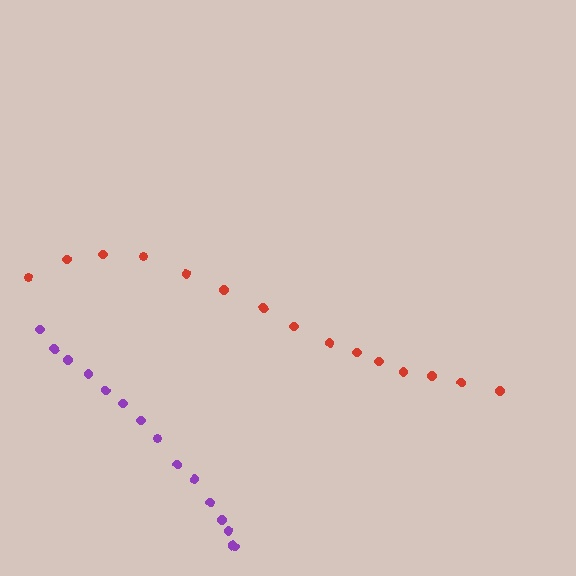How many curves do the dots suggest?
There are 2 distinct paths.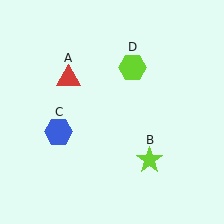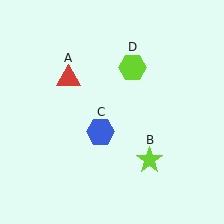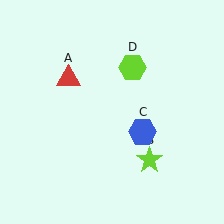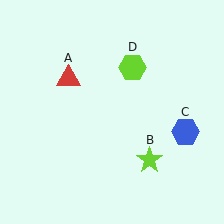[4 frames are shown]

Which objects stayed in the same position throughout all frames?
Red triangle (object A) and lime star (object B) and lime hexagon (object D) remained stationary.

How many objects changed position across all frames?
1 object changed position: blue hexagon (object C).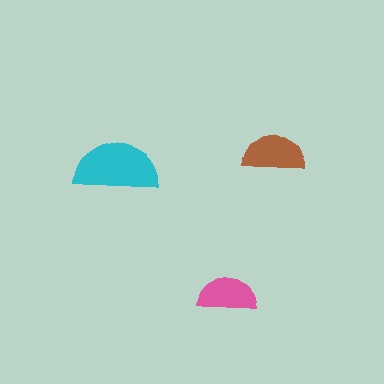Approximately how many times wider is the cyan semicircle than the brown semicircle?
About 1.5 times wider.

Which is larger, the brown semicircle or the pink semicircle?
The brown one.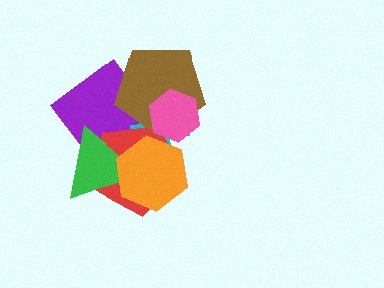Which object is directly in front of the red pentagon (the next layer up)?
The green triangle is directly in front of the red pentagon.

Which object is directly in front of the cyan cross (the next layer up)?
The red pentagon is directly in front of the cyan cross.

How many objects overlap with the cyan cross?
5 objects overlap with the cyan cross.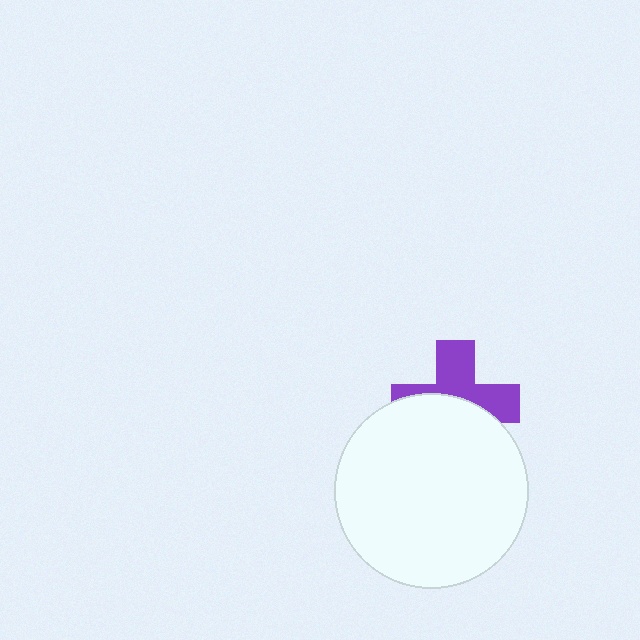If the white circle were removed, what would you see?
You would see the complete purple cross.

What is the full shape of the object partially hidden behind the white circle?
The partially hidden object is a purple cross.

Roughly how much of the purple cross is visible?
About half of it is visible (roughly 50%).